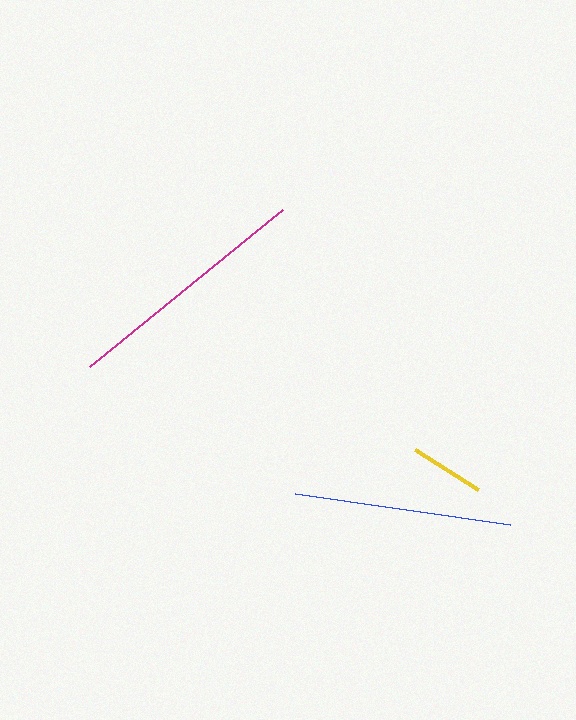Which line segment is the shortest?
The yellow line is the shortest at approximately 74 pixels.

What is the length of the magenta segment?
The magenta segment is approximately 249 pixels long.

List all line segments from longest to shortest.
From longest to shortest: magenta, blue, yellow.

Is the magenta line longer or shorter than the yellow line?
The magenta line is longer than the yellow line.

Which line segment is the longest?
The magenta line is the longest at approximately 249 pixels.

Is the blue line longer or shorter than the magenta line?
The magenta line is longer than the blue line.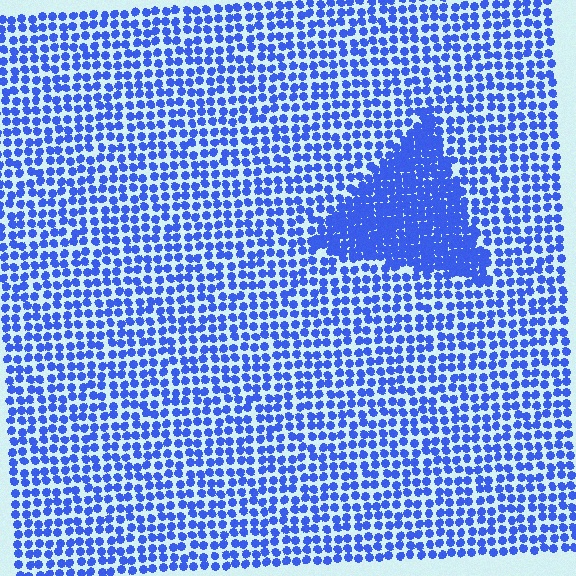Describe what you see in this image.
The image contains small blue elements arranged at two different densities. A triangle-shaped region is visible where the elements are more densely packed than the surrounding area.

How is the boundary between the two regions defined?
The boundary is defined by a change in element density (approximately 2.1x ratio). All elements are the same color, size, and shape.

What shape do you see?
I see a triangle.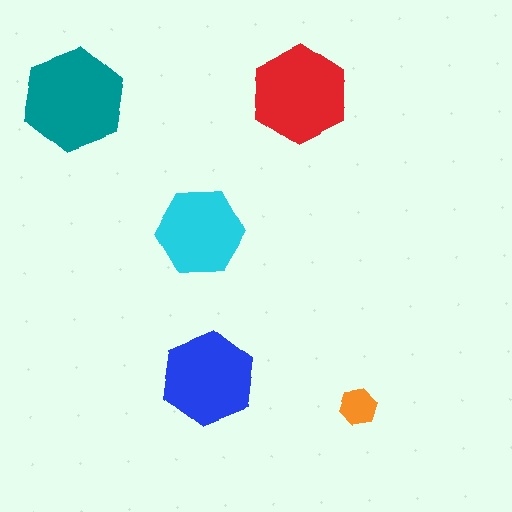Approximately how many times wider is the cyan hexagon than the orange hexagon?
About 2.5 times wider.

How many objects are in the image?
There are 5 objects in the image.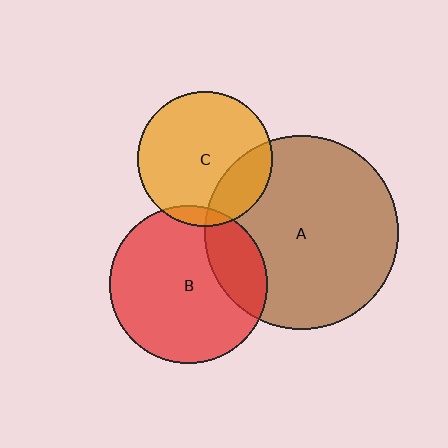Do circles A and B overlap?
Yes.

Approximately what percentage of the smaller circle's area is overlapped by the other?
Approximately 25%.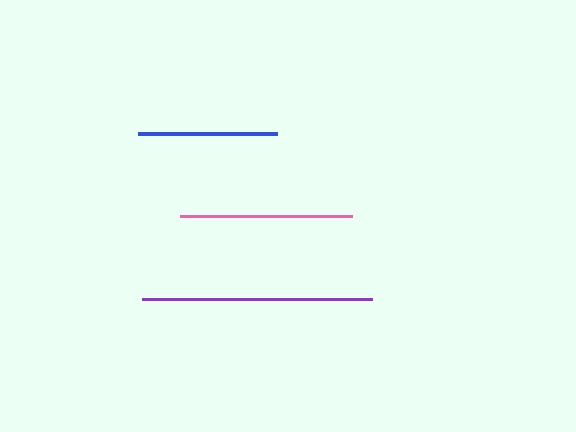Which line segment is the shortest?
The blue line is the shortest at approximately 138 pixels.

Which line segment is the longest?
The purple line is the longest at approximately 230 pixels.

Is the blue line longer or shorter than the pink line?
The pink line is longer than the blue line.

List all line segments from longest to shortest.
From longest to shortest: purple, pink, blue.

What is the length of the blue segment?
The blue segment is approximately 138 pixels long.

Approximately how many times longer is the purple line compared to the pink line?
The purple line is approximately 1.3 times the length of the pink line.